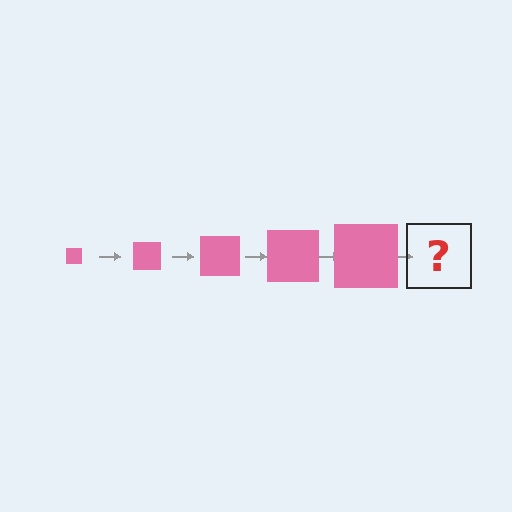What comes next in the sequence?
The next element should be a pink square, larger than the previous one.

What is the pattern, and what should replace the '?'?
The pattern is that the square gets progressively larger each step. The '?' should be a pink square, larger than the previous one.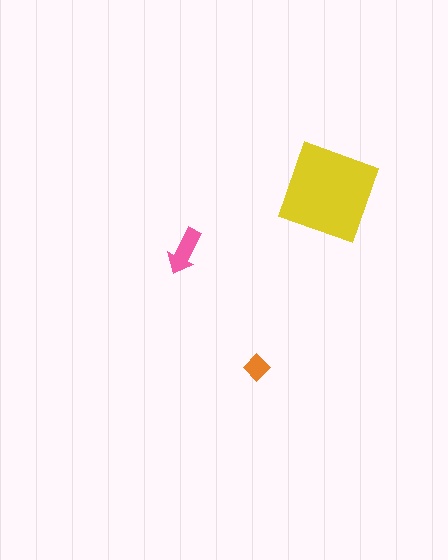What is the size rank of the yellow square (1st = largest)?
1st.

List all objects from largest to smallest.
The yellow square, the pink arrow, the orange diamond.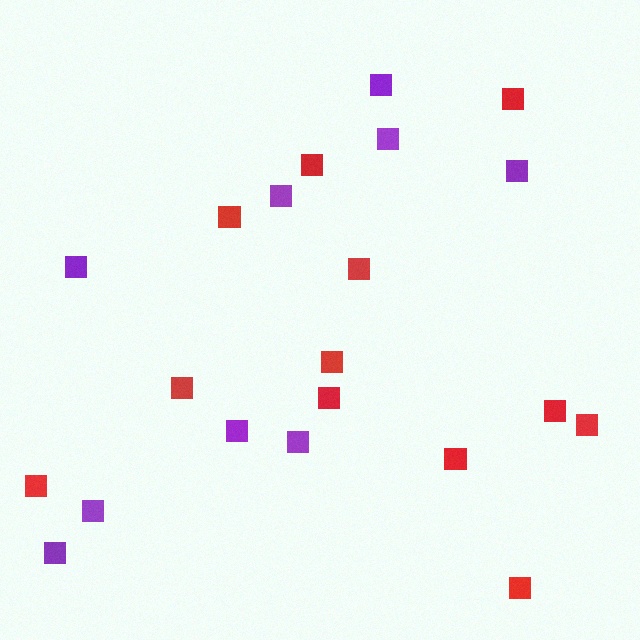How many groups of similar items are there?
There are 2 groups: one group of red squares (12) and one group of purple squares (9).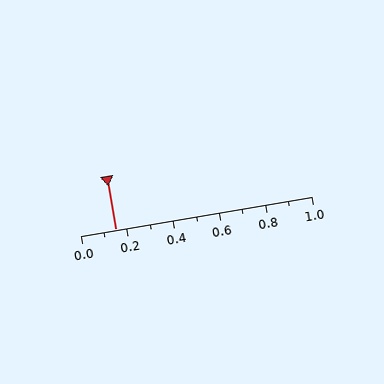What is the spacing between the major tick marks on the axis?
The major ticks are spaced 0.2 apart.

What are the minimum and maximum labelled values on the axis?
The axis runs from 0.0 to 1.0.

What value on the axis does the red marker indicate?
The marker indicates approximately 0.15.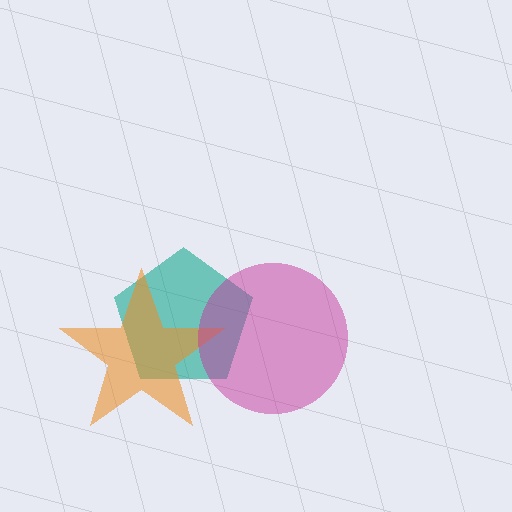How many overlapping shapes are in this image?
There are 3 overlapping shapes in the image.